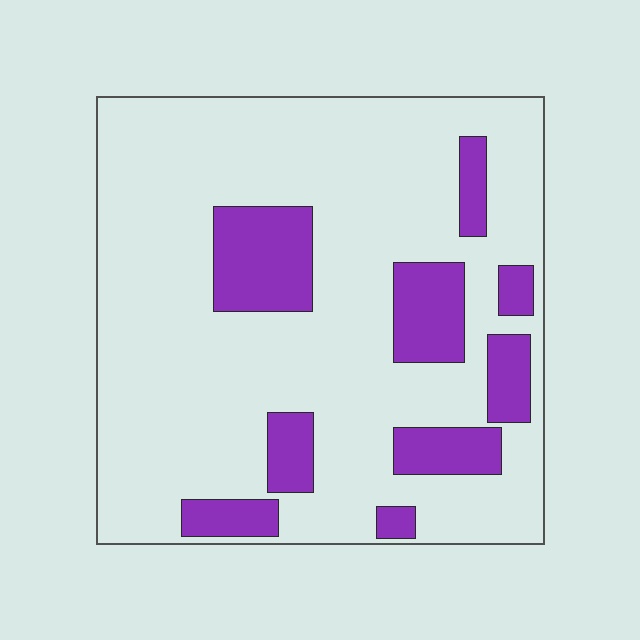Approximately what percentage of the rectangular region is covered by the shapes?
Approximately 20%.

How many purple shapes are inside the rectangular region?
9.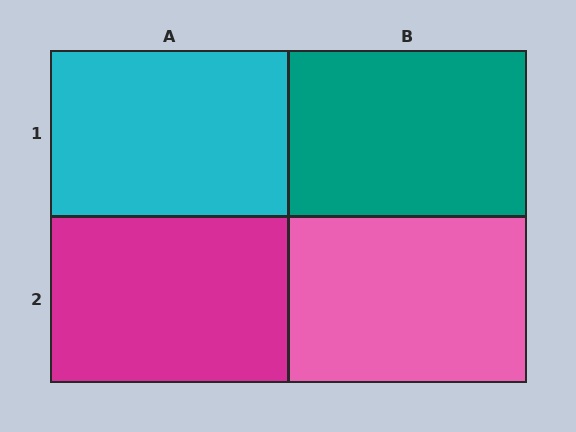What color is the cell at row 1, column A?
Cyan.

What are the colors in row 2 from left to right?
Magenta, pink.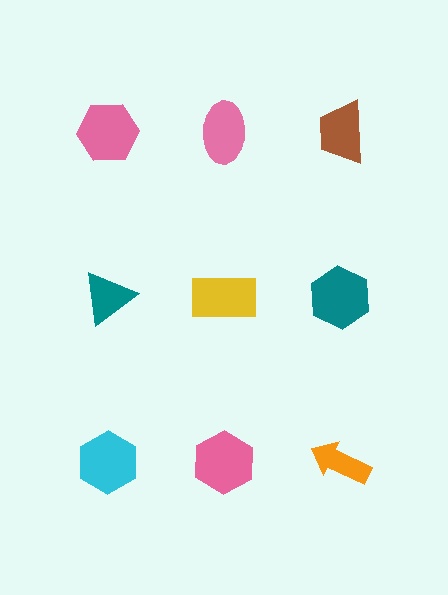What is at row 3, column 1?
A cyan hexagon.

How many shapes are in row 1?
3 shapes.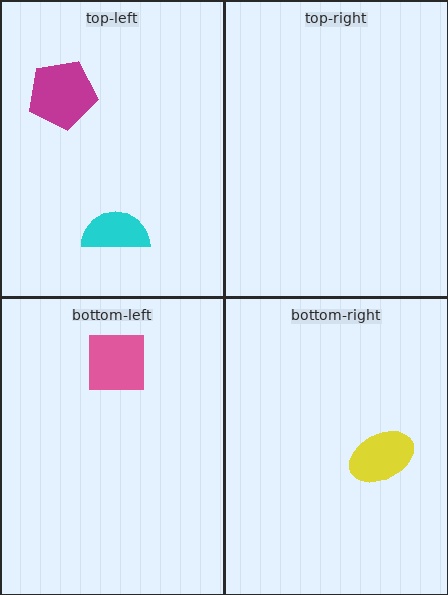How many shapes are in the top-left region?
2.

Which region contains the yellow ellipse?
The bottom-right region.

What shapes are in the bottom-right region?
The yellow ellipse.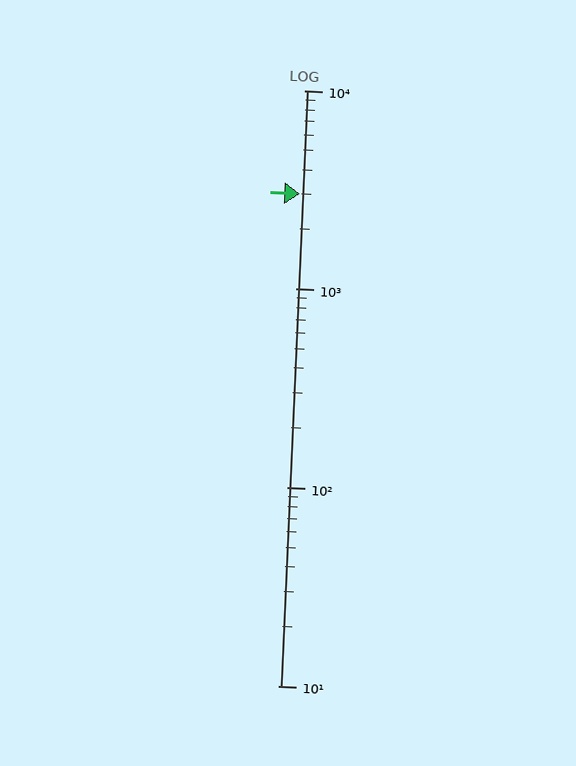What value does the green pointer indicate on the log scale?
The pointer indicates approximately 3000.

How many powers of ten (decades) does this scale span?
The scale spans 3 decades, from 10 to 10000.